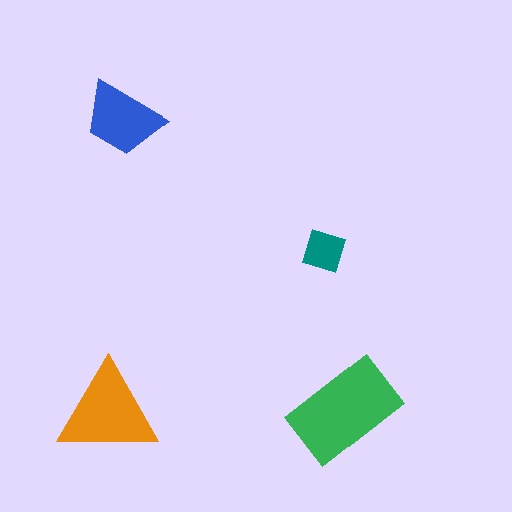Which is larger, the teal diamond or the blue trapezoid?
The blue trapezoid.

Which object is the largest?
The green rectangle.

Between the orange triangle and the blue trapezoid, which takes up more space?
The orange triangle.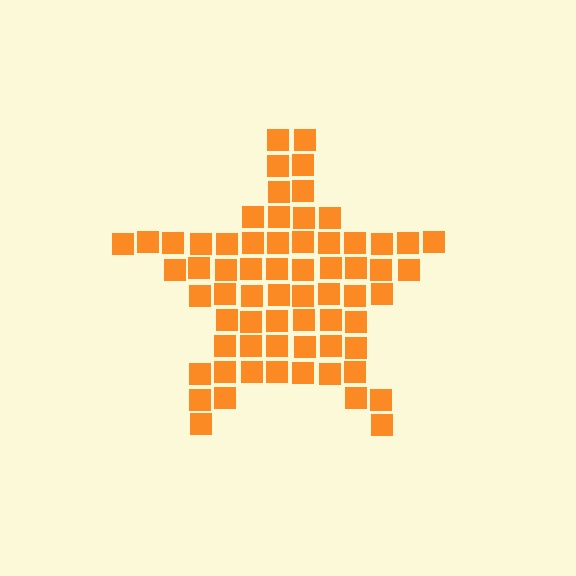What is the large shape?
The large shape is a star.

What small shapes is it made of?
It is made of small squares.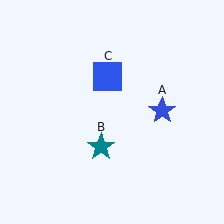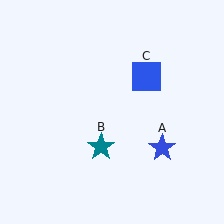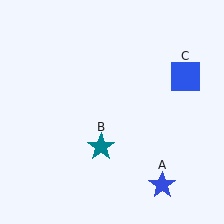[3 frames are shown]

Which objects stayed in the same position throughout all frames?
Teal star (object B) remained stationary.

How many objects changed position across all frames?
2 objects changed position: blue star (object A), blue square (object C).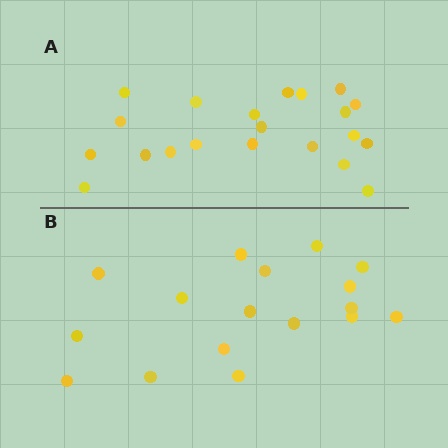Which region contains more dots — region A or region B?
Region A (the top region) has more dots.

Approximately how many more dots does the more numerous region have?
Region A has about 4 more dots than region B.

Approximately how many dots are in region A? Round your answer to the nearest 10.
About 20 dots. (The exact count is 21, which rounds to 20.)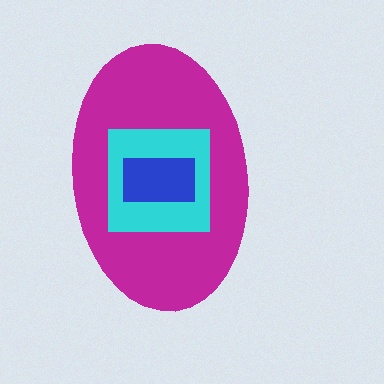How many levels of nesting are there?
3.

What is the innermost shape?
The blue rectangle.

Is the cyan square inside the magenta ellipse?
Yes.